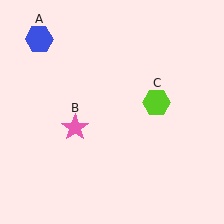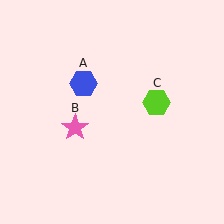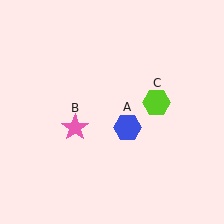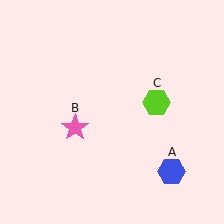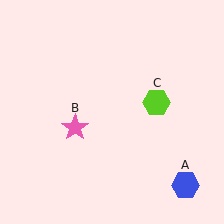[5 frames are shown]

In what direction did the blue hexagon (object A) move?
The blue hexagon (object A) moved down and to the right.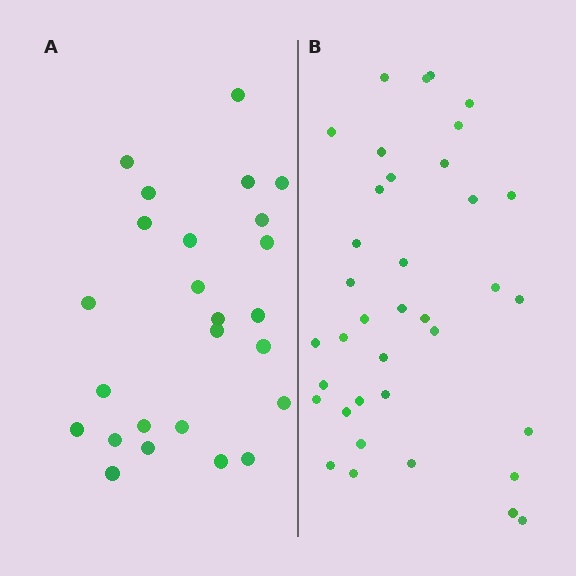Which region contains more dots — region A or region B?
Region B (the right region) has more dots.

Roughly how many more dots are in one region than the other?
Region B has roughly 12 or so more dots than region A.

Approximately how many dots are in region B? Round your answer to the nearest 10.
About 40 dots. (The exact count is 37, which rounds to 40.)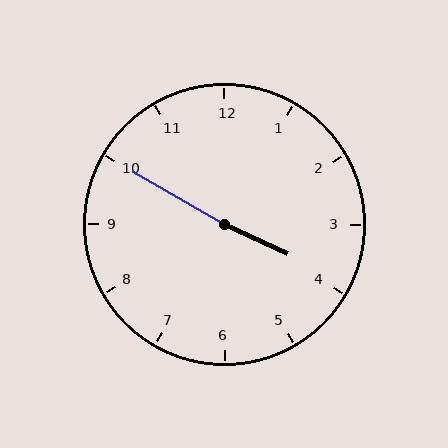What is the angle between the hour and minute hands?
Approximately 175 degrees.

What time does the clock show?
3:50.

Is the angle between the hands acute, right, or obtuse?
It is obtuse.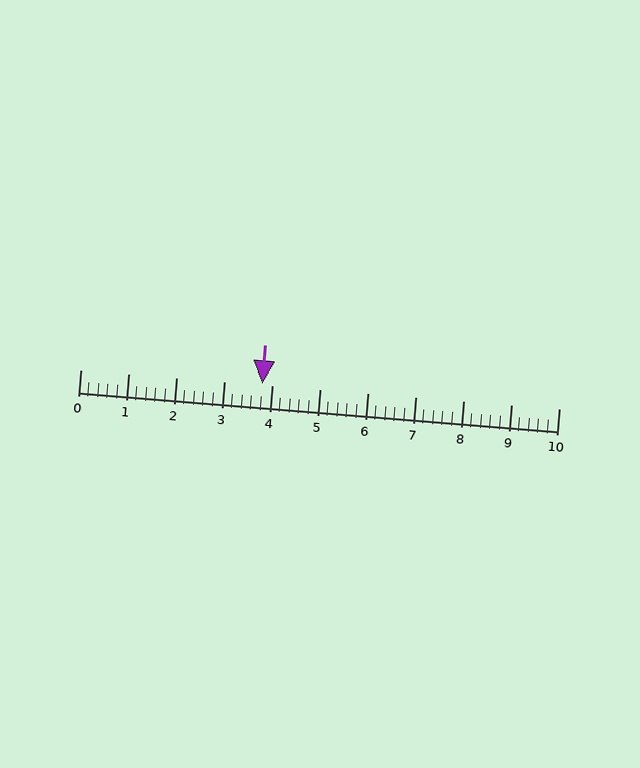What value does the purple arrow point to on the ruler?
The purple arrow points to approximately 3.8.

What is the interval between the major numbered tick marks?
The major tick marks are spaced 1 units apart.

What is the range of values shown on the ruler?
The ruler shows values from 0 to 10.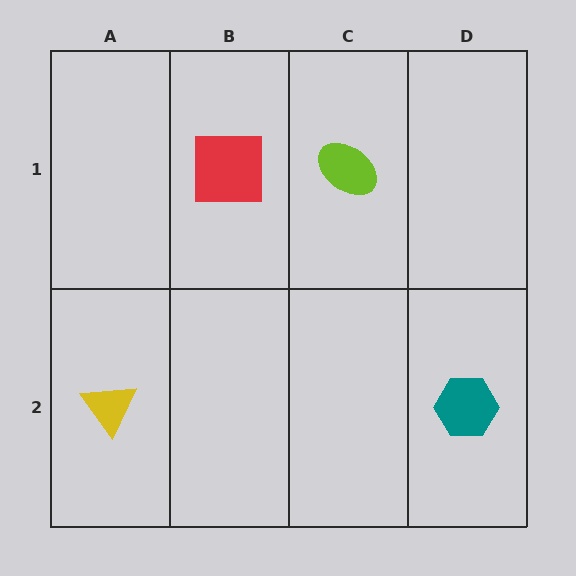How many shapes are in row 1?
2 shapes.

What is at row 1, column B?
A red square.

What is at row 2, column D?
A teal hexagon.